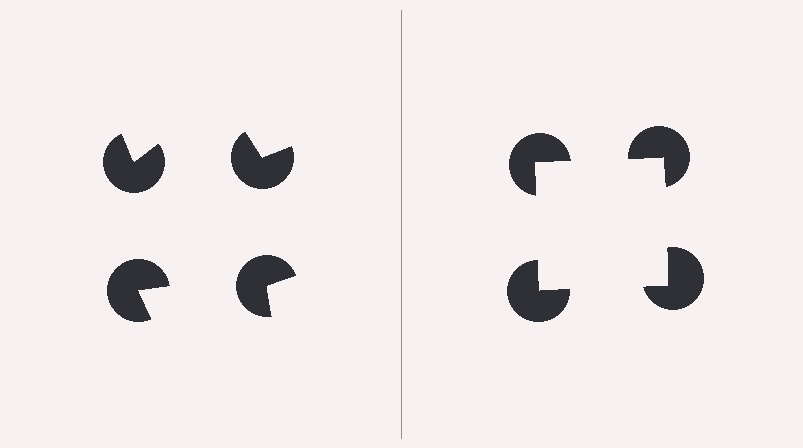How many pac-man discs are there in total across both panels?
8 — 4 on each side.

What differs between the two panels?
The pac-man discs are positioned identically on both sides; only the wedge orientations differ. On the right they align to a square; on the left they are misaligned.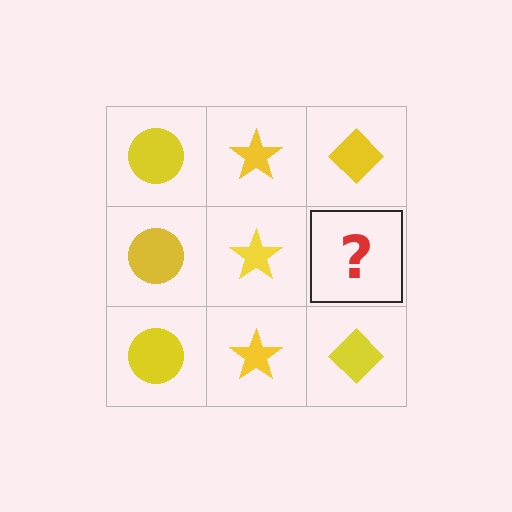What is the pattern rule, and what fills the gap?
The rule is that each column has a consistent shape. The gap should be filled with a yellow diamond.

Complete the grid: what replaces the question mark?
The question mark should be replaced with a yellow diamond.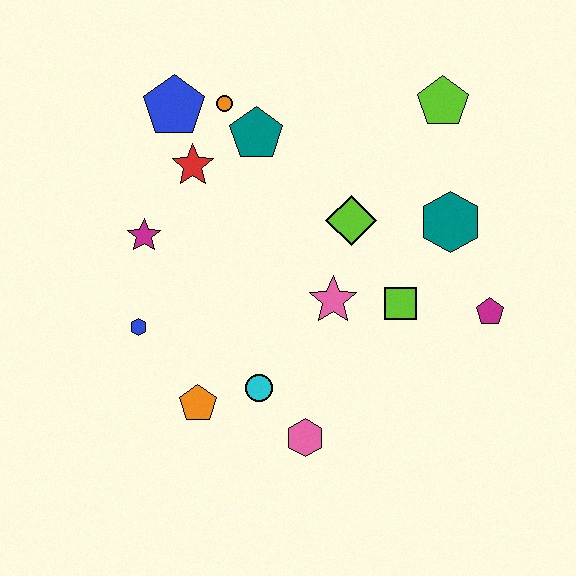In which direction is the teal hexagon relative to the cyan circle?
The teal hexagon is to the right of the cyan circle.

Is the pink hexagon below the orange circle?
Yes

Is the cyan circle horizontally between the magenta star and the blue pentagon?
No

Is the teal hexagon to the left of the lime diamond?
No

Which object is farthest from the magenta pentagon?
The blue pentagon is farthest from the magenta pentagon.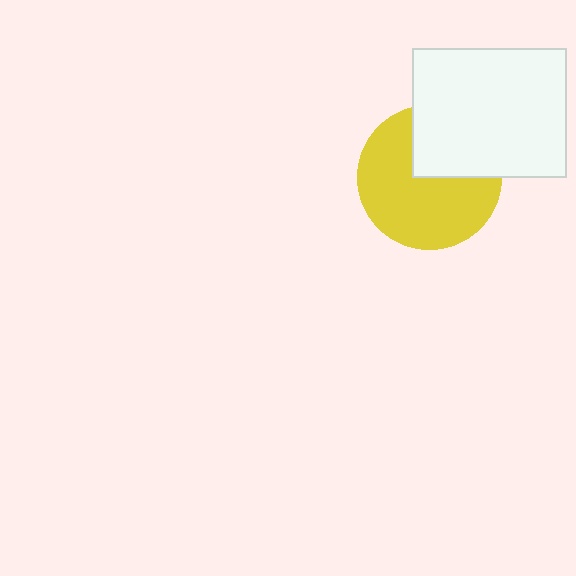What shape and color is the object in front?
The object in front is a white rectangle.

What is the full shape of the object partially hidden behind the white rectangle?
The partially hidden object is a yellow circle.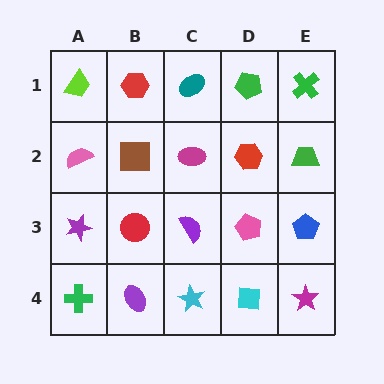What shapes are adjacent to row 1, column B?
A brown square (row 2, column B), a lime trapezoid (row 1, column A), a teal ellipse (row 1, column C).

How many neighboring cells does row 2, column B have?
4.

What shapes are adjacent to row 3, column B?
A brown square (row 2, column B), a purple ellipse (row 4, column B), a purple star (row 3, column A), a purple semicircle (row 3, column C).